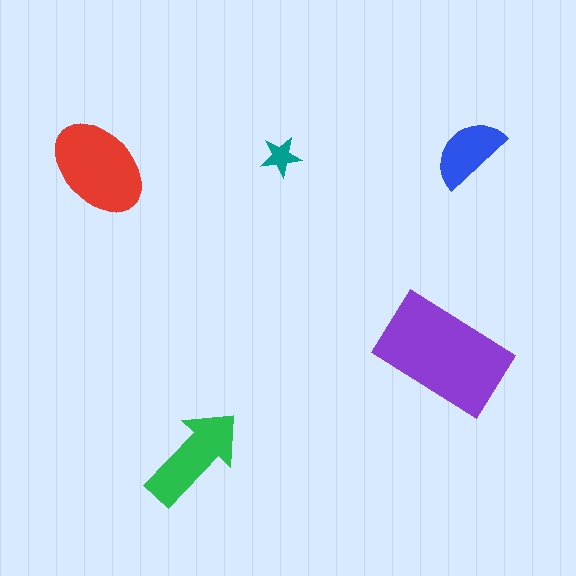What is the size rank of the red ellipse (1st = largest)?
2nd.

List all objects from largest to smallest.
The purple rectangle, the red ellipse, the green arrow, the blue semicircle, the teal star.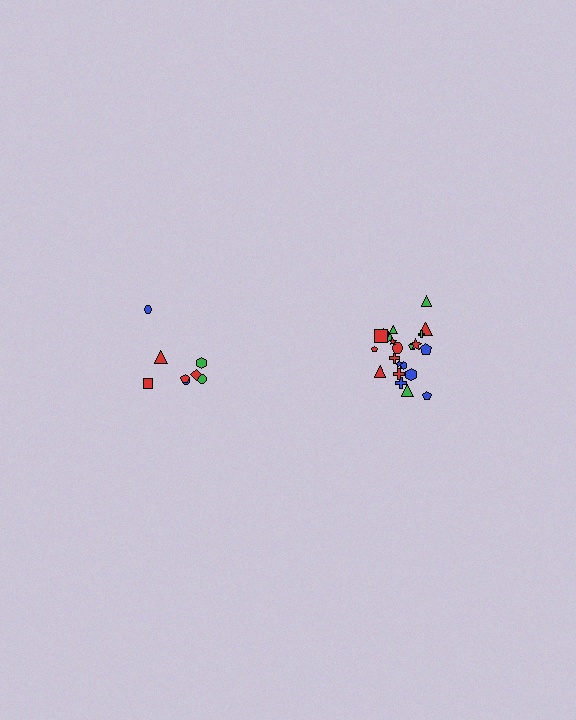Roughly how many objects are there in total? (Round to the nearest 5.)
Roughly 30 objects in total.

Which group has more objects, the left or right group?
The right group.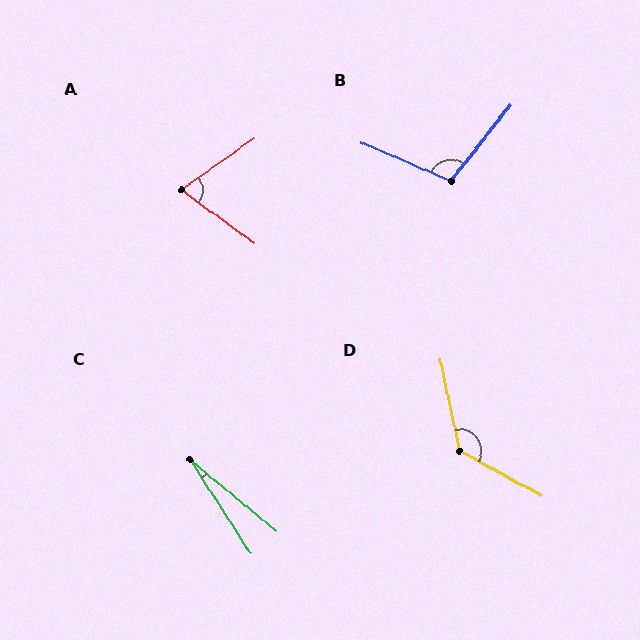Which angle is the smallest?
C, at approximately 18 degrees.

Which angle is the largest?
D, at approximately 131 degrees.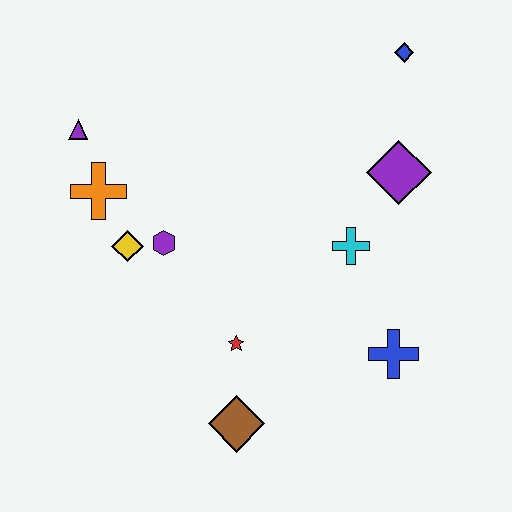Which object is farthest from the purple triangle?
The blue cross is farthest from the purple triangle.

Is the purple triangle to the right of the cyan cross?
No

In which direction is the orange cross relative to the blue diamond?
The orange cross is to the left of the blue diamond.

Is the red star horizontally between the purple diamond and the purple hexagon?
Yes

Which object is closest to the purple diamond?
The cyan cross is closest to the purple diamond.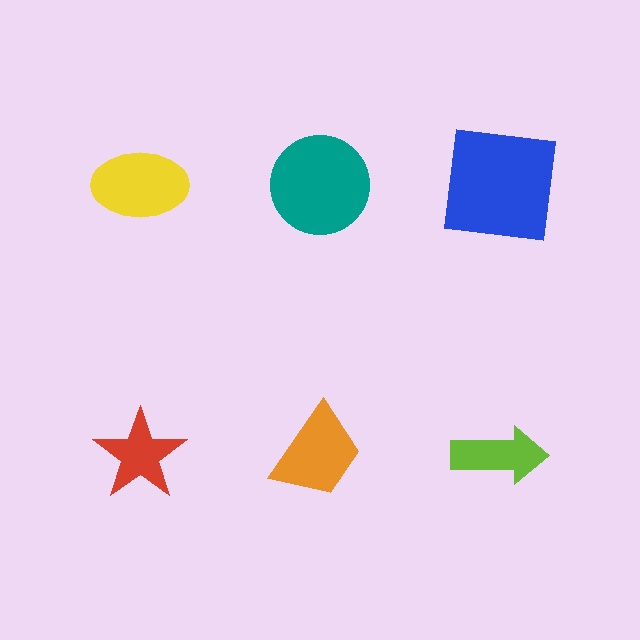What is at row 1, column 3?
A blue square.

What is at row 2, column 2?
An orange trapezoid.